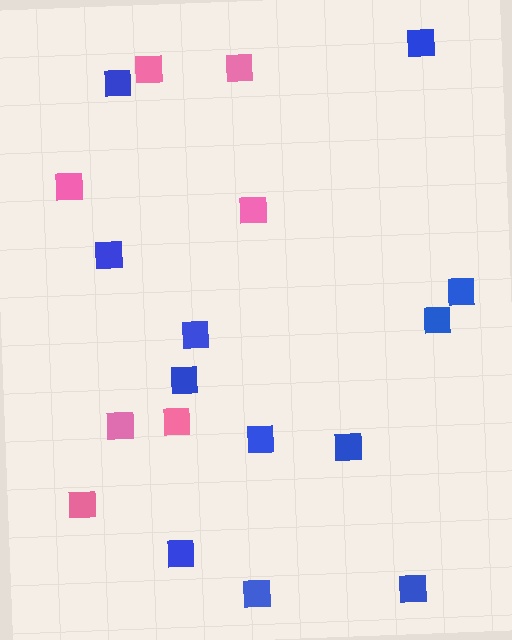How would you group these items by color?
There are 2 groups: one group of pink squares (7) and one group of blue squares (12).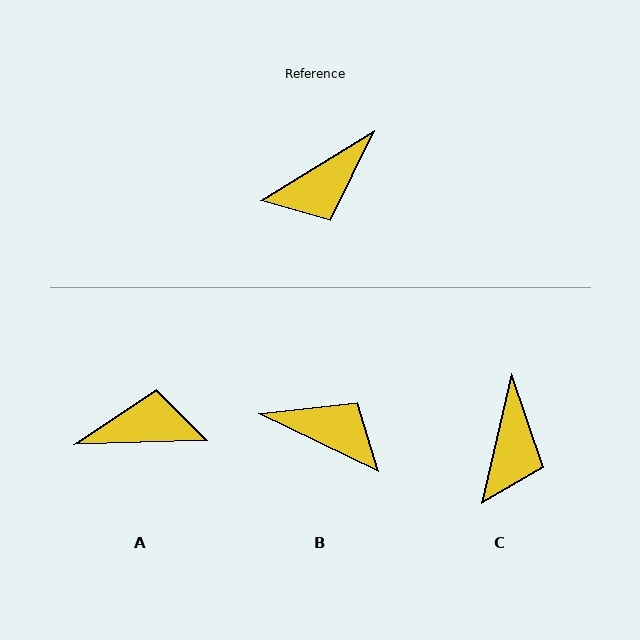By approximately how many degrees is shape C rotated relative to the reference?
Approximately 45 degrees counter-clockwise.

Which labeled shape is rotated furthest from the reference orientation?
A, about 150 degrees away.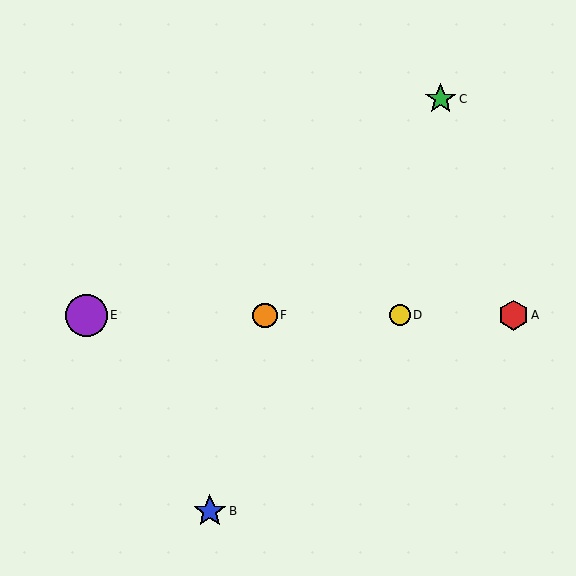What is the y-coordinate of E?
Object E is at y≈315.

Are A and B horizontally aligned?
No, A is at y≈315 and B is at y≈512.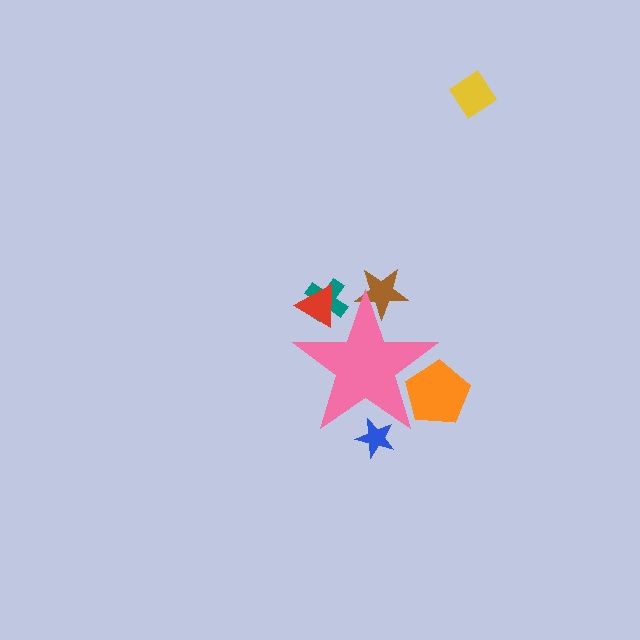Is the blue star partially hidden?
Yes, the blue star is partially hidden behind the pink star.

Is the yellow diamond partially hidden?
No, the yellow diamond is fully visible.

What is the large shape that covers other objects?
A pink star.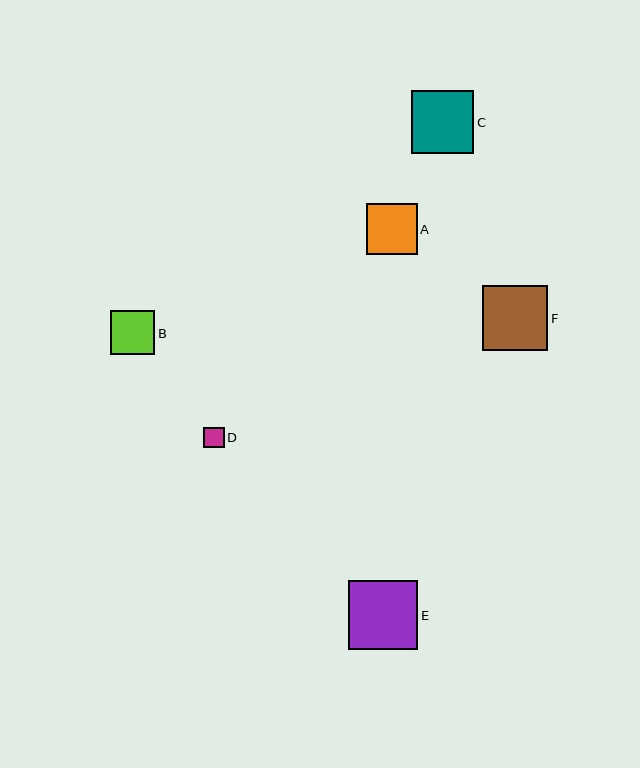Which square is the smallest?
Square D is the smallest with a size of approximately 20 pixels.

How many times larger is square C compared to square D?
Square C is approximately 3.1 times the size of square D.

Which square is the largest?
Square E is the largest with a size of approximately 70 pixels.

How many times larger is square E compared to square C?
Square E is approximately 1.1 times the size of square C.